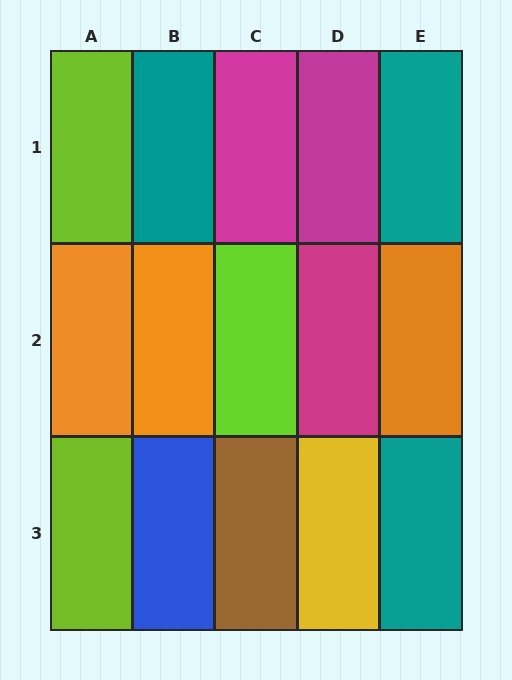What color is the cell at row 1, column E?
Teal.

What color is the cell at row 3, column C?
Brown.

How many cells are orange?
3 cells are orange.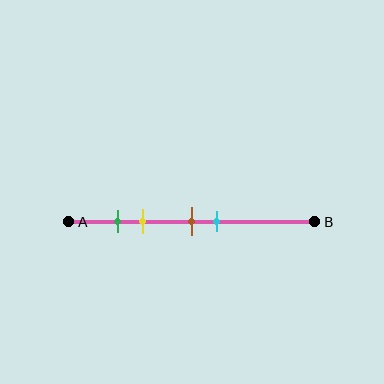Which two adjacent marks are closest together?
The green and yellow marks are the closest adjacent pair.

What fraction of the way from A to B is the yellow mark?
The yellow mark is approximately 30% (0.3) of the way from A to B.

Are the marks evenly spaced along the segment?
No, the marks are not evenly spaced.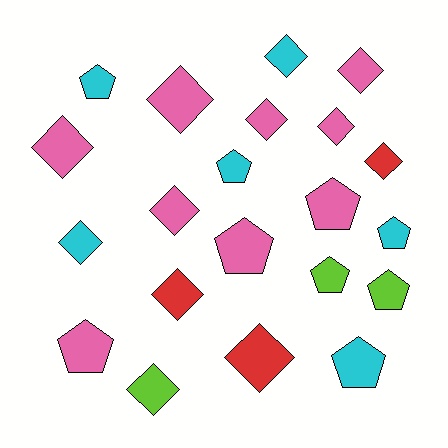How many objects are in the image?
There are 21 objects.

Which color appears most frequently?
Pink, with 9 objects.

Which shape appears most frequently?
Diamond, with 12 objects.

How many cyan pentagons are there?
There are 4 cyan pentagons.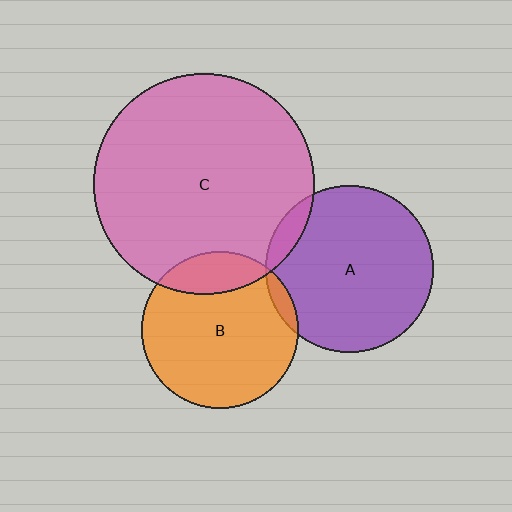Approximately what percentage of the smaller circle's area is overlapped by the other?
Approximately 5%.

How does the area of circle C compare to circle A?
Approximately 1.7 times.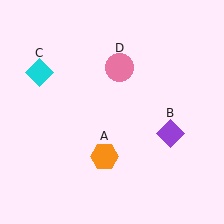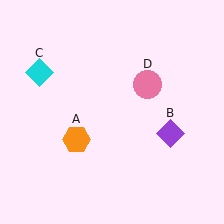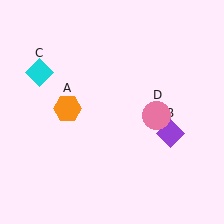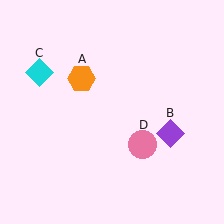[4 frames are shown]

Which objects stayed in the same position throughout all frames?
Purple diamond (object B) and cyan diamond (object C) remained stationary.